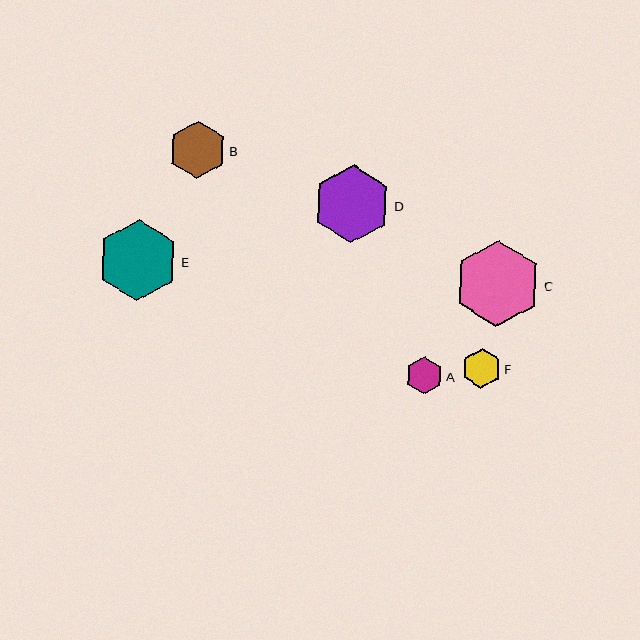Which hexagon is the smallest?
Hexagon A is the smallest with a size of approximately 37 pixels.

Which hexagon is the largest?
Hexagon C is the largest with a size of approximately 86 pixels.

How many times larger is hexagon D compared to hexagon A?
Hexagon D is approximately 2.1 times the size of hexagon A.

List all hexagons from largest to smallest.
From largest to smallest: C, E, D, B, F, A.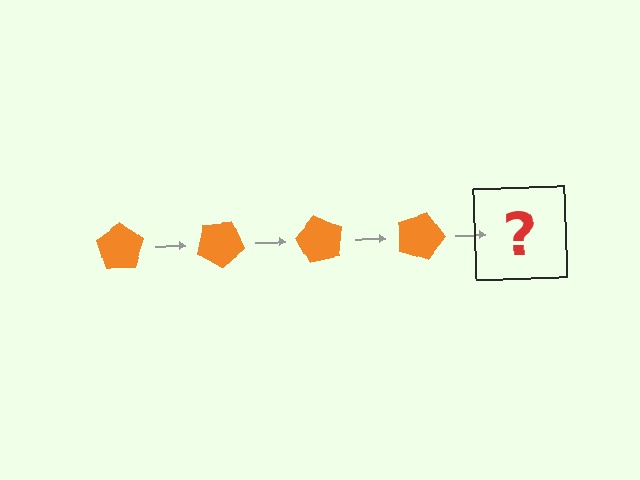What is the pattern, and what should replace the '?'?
The pattern is that the pentagon rotates 30 degrees each step. The '?' should be an orange pentagon rotated 120 degrees.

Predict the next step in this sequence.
The next step is an orange pentagon rotated 120 degrees.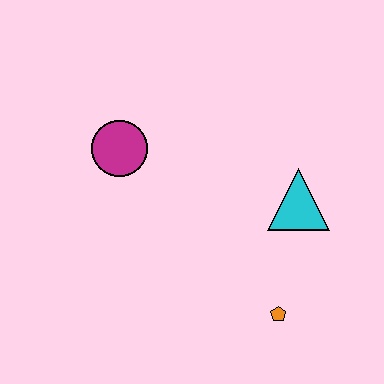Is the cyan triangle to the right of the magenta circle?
Yes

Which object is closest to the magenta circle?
The cyan triangle is closest to the magenta circle.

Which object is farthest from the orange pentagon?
The magenta circle is farthest from the orange pentagon.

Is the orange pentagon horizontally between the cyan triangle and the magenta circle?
Yes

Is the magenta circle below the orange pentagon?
No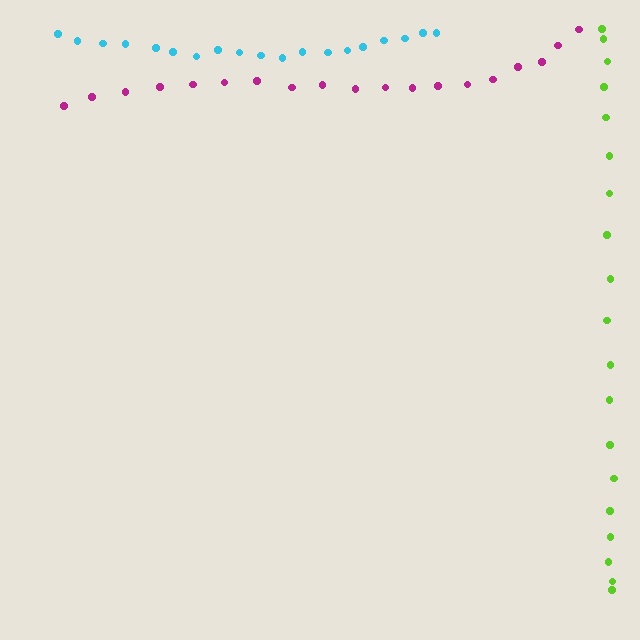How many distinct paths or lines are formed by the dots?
There are 3 distinct paths.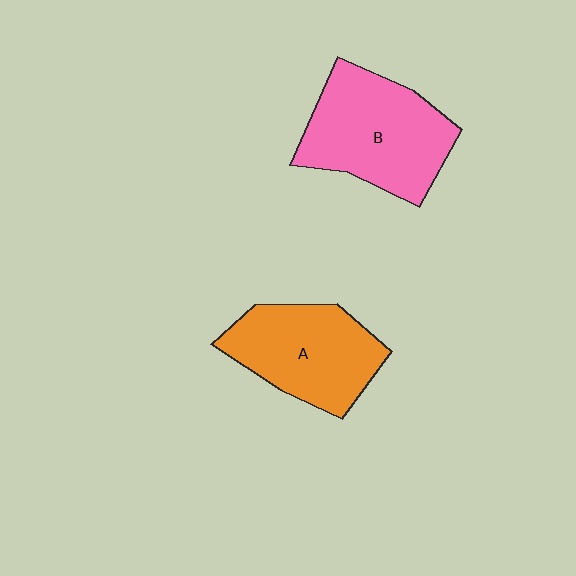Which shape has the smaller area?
Shape A (orange).